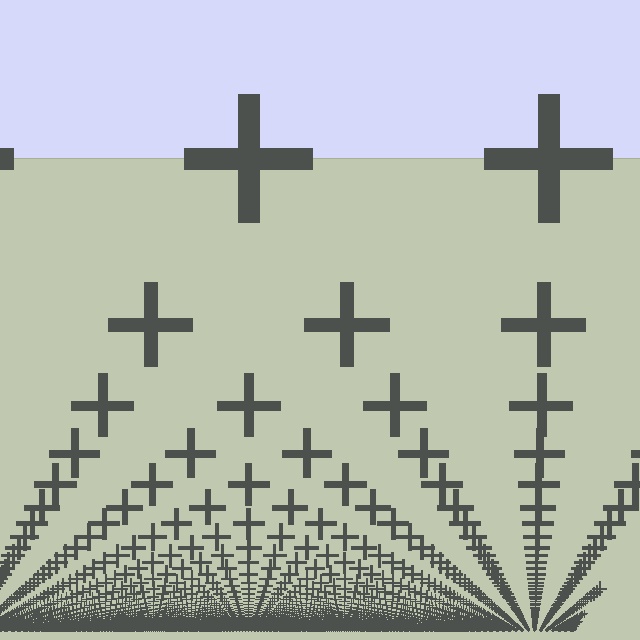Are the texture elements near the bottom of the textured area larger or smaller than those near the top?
Smaller. The gradient is inverted — elements near the bottom are smaller and denser.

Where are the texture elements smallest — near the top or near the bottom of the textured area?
Near the bottom.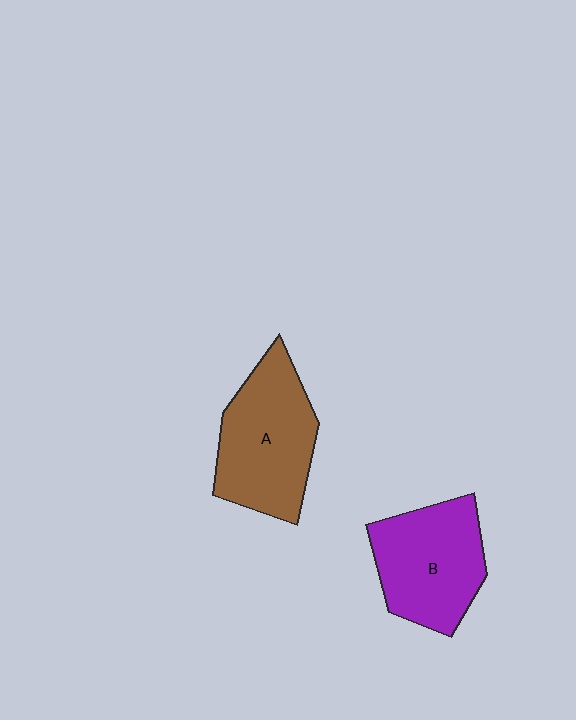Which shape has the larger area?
Shape A (brown).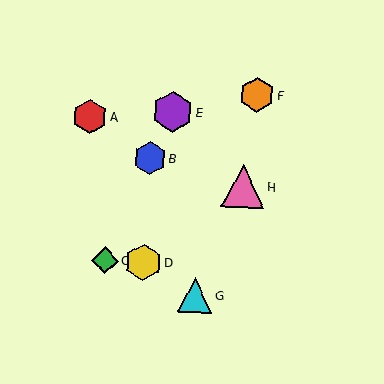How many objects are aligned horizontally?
2 objects (C, D) are aligned horizontally.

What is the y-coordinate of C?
Object C is at y≈260.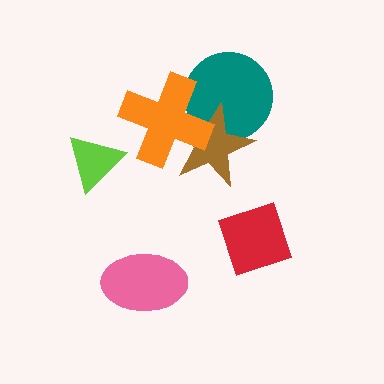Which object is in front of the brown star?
The orange cross is in front of the brown star.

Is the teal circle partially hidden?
Yes, it is partially covered by another shape.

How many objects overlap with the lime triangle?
0 objects overlap with the lime triangle.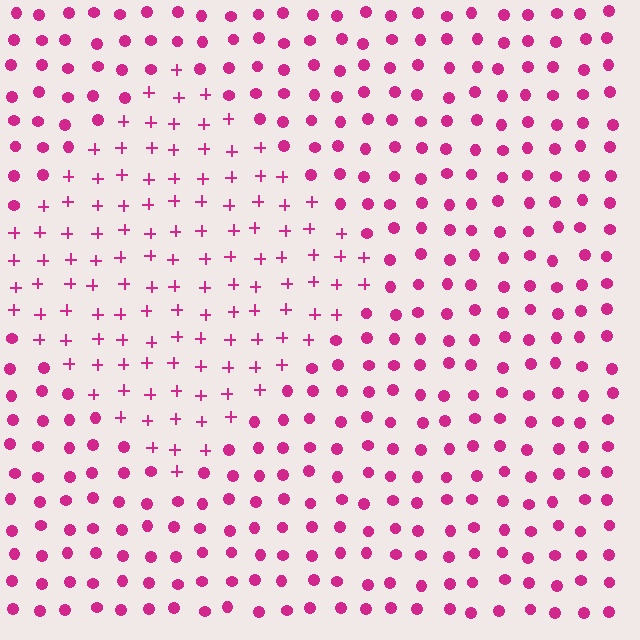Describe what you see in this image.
The image is filled with small magenta elements arranged in a uniform grid. A diamond-shaped region contains plus signs, while the surrounding area contains circles. The boundary is defined purely by the change in element shape.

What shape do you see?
I see a diamond.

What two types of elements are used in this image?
The image uses plus signs inside the diamond region and circles outside it.